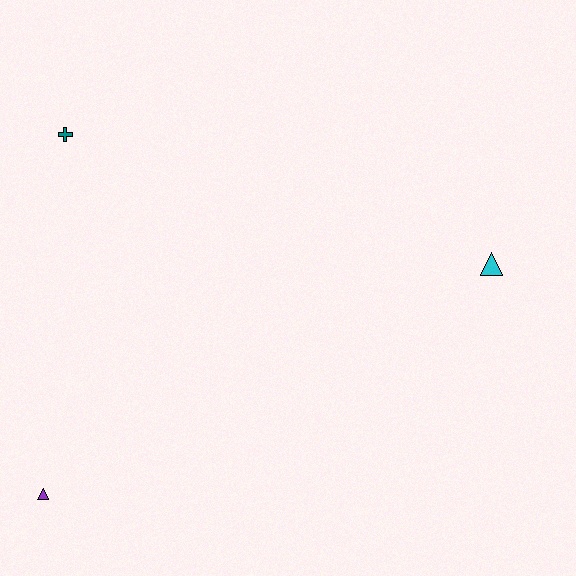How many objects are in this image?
There are 3 objects.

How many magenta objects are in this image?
There are no magenta objects.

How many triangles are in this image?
There are 2 triangles.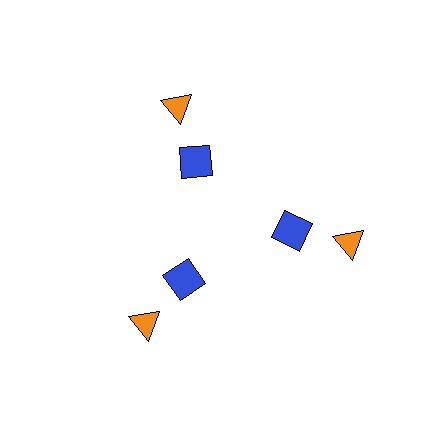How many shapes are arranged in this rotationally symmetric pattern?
There are 6 shapes, arranged in 3 groups of 2.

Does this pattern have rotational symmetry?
Yes, this pattern has 3-fold rotational symmetry. It looks the same after rotating 120 degrees around the center.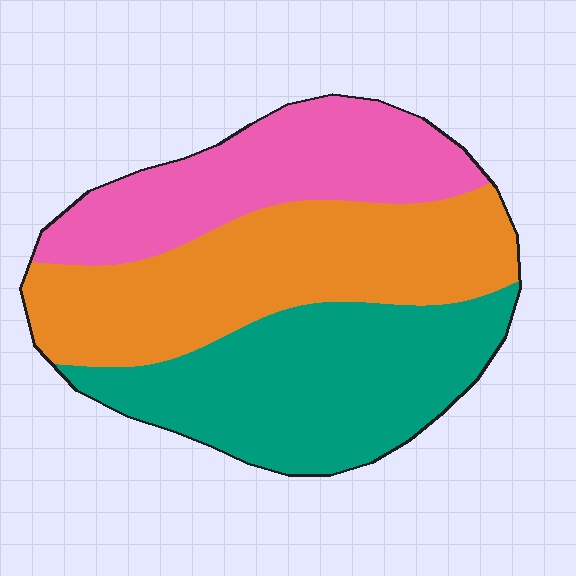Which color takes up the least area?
Pink, at roughly 25%.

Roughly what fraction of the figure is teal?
Teal takes up between a quarter and a half of the figure.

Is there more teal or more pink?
Teal.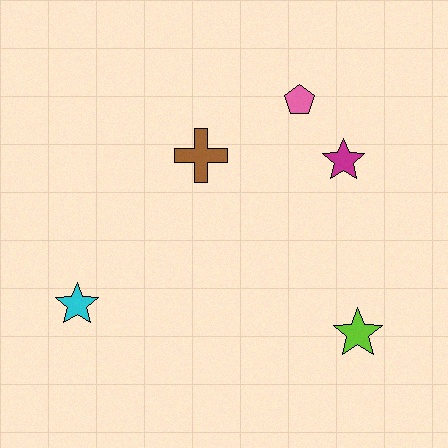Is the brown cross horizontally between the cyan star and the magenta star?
Yes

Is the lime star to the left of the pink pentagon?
No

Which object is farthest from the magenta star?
The cyan star is farthest from the magenta star.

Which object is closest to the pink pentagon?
The magenta star is closest to the pink pentagon.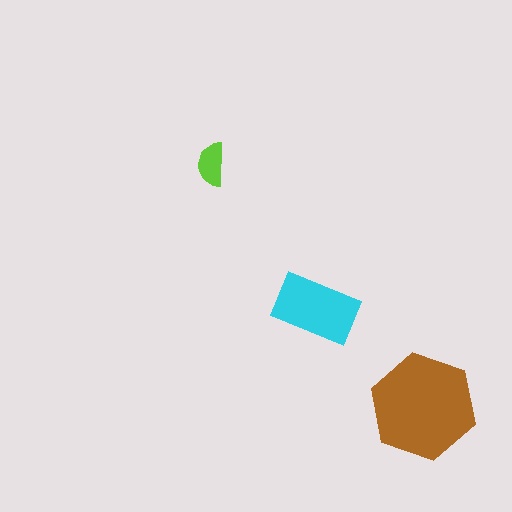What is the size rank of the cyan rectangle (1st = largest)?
2nd.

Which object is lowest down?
The brown hexagon is bottommost.